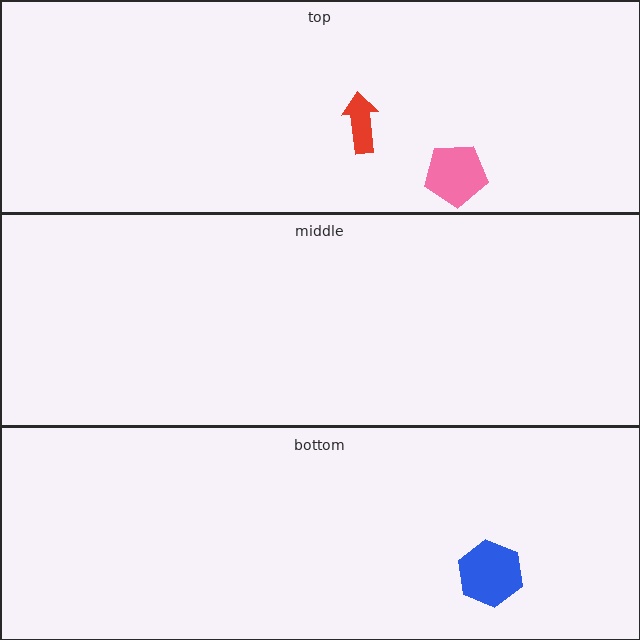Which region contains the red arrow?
The top region.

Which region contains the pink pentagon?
The top region.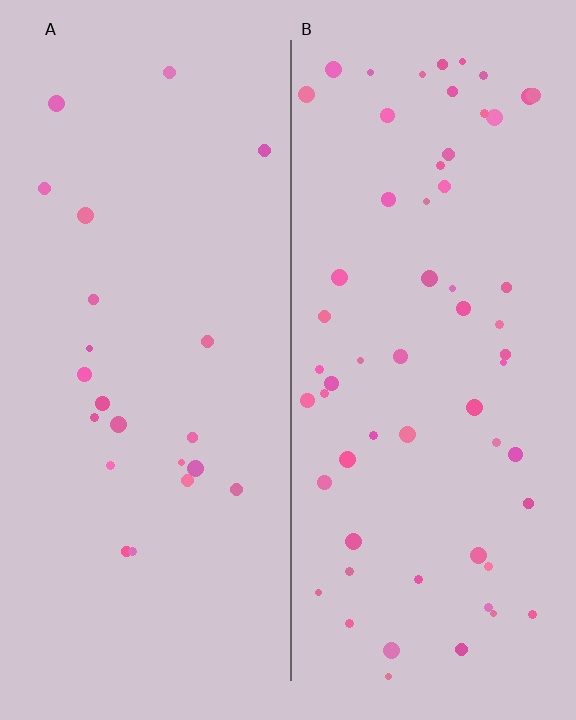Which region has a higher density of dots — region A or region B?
B (the right).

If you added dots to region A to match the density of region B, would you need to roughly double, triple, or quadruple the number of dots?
Approximately triple.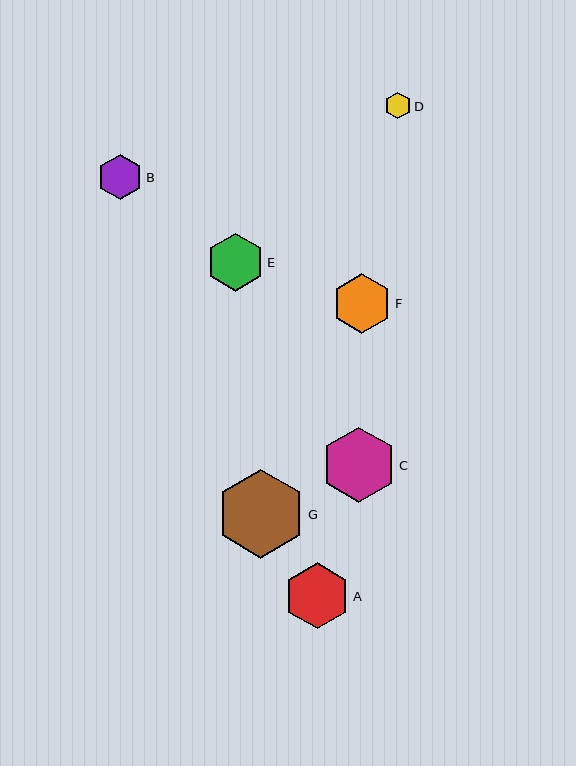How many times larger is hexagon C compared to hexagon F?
Hexagon C is approximately 1.3 times the size of hexagon F.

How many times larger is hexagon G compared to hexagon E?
Hexagon G is approximately 1.5 times the size of hexagon E.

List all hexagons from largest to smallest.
From largest to smallest: G, C, A, F, E, B, D.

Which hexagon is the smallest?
Hexagon D is the smallest with a size of approximately 27 pixels.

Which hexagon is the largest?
Hexagon G is the largest with a size of approximately 89 pixels.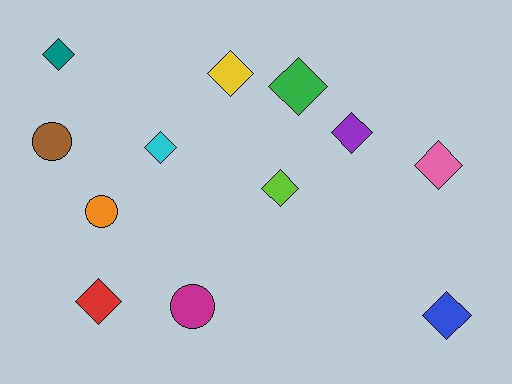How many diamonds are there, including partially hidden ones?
There are 9 diamonds.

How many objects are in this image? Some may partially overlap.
There are 12 objects.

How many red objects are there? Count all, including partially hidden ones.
There is 1 red object.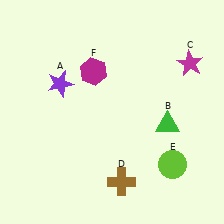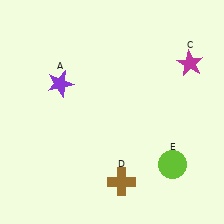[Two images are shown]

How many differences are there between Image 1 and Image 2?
There are 2 differences between the two images.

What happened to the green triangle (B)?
The green triangle (B) was removed in Image 2. It was in the bottom-right area of Image 1.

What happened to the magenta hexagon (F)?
The magenta hexagon (F) was removed in Image 2. It was in the top-left area of Image 1.